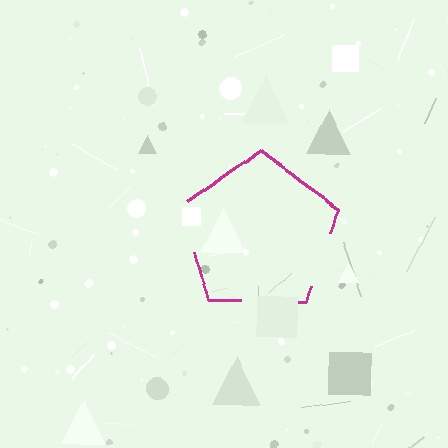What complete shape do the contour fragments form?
The contour fragments form a pentagon.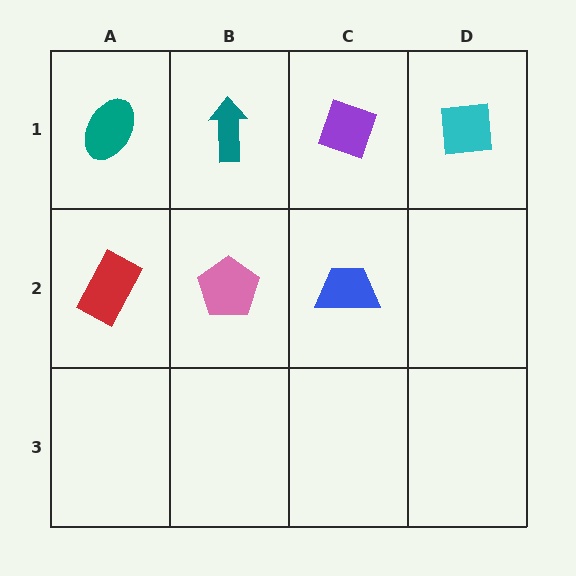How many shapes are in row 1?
4 shapes.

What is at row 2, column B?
A pink pentagon.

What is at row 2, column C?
A blue trapezoid.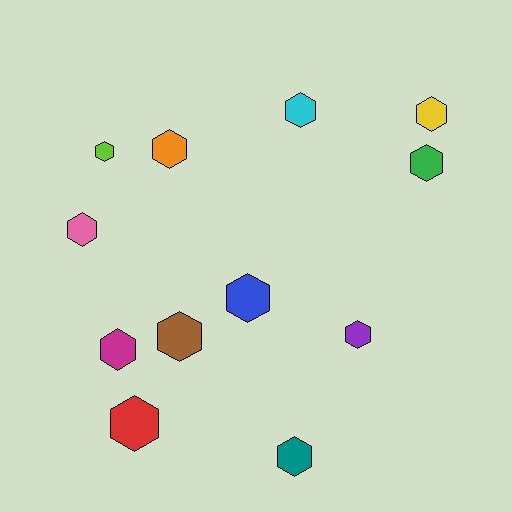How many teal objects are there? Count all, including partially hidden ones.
There is 1 teal object.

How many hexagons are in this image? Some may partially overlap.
There are 12 hexagons.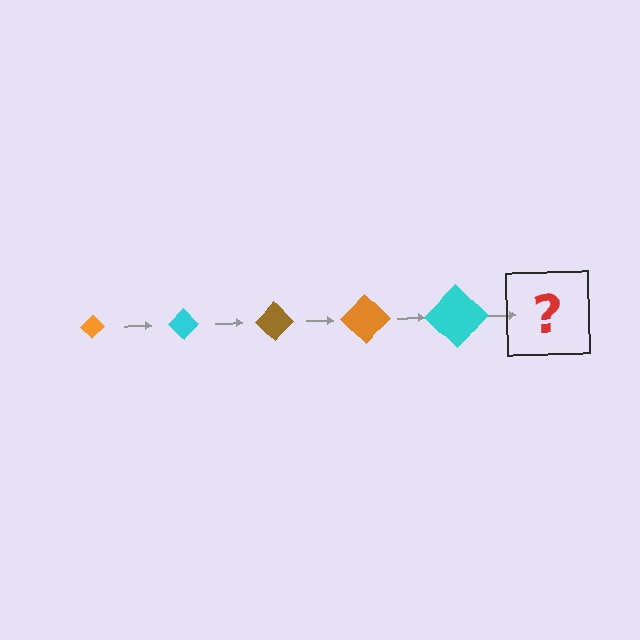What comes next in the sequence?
The next element should be a brown diamond, larger than the previous one.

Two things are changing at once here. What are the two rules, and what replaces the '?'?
The two rules are that the diamond grows larger each step and the color cycles through orange, cyan, and brown. The '?' should be a brown diamond, larger than the previous one.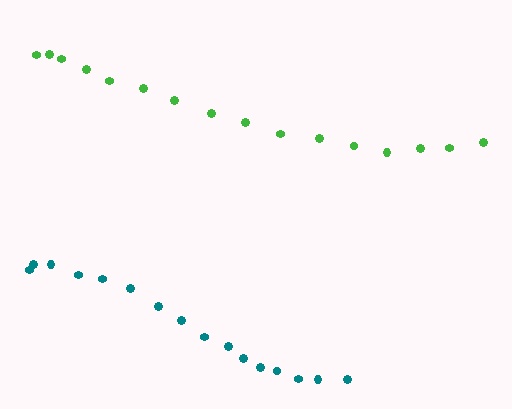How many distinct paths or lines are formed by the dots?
There are 2 distinct paths.